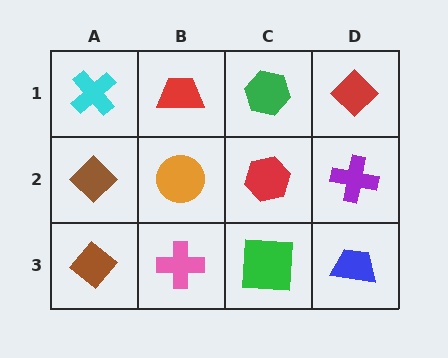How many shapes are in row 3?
4 shapes.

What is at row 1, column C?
A green hexagon.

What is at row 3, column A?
A brown diamond.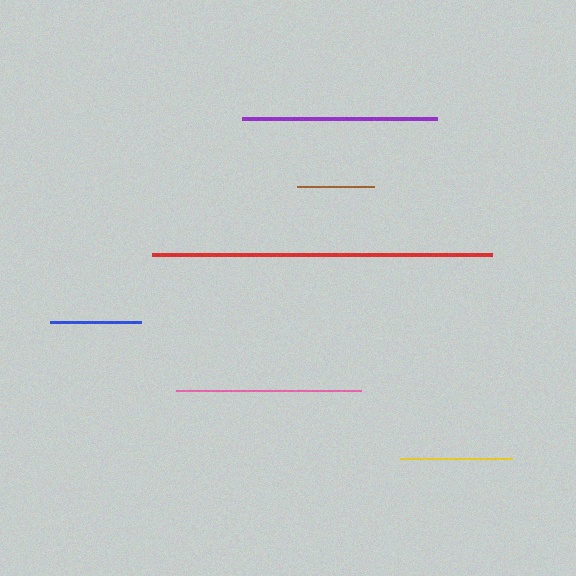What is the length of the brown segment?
The brown segment is approximately 77 pixels long.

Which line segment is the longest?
The red line is the longest at approximately 340 pixels.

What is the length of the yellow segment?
The yellow segment is approximately 111 pixels long.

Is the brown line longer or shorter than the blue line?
The blue line is longer than the brown line.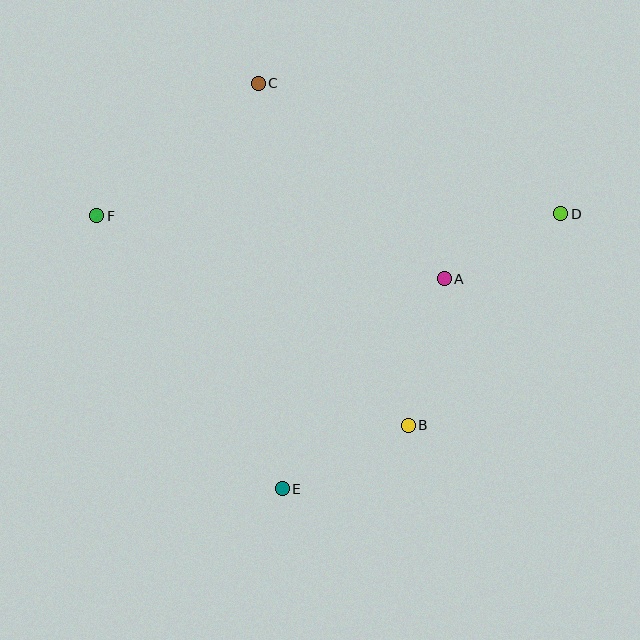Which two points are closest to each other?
Points A and D are closest to each other.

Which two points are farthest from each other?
Points D and F are farthest from each other.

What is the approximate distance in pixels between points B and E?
The distance between B and E is approximately 141 pixels.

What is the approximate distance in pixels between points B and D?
The distance between B and D is approximately 260 pixels.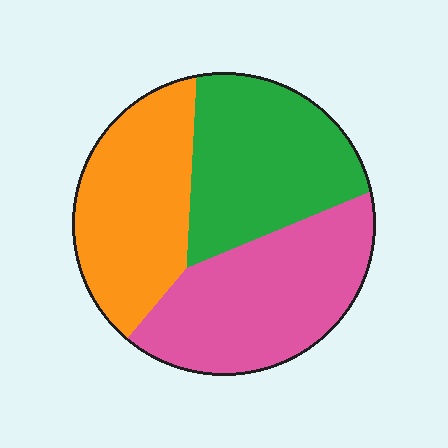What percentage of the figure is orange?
Orange takes up about one third (1/3) of the figure.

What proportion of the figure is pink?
Pink takes up between a quarter and a half of the figure.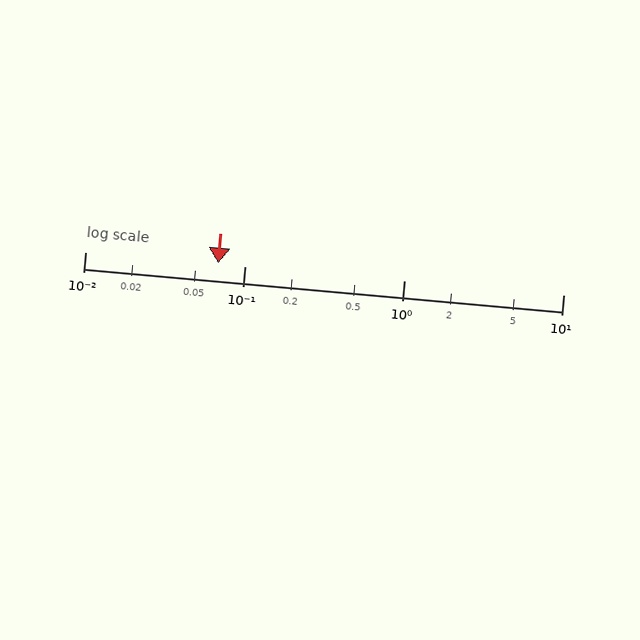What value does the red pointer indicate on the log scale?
The pointer indicates approximately 0.068.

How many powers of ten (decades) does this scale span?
The scale spans 3 decades, from 0.01 to 10.